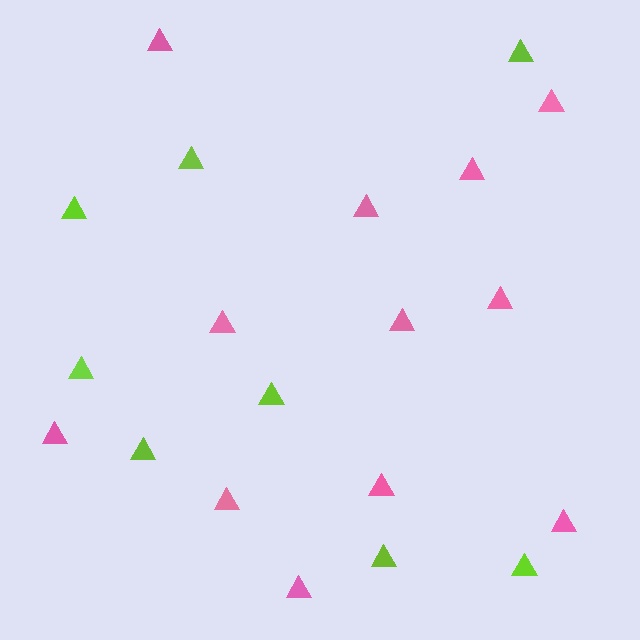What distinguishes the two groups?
There are 2 groups: one group of lime triangles (8) and one group of pink triangles (12).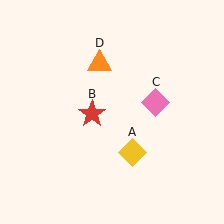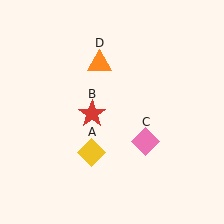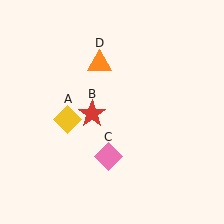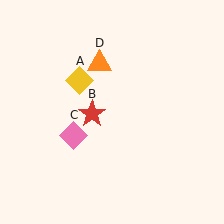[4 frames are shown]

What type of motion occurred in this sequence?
The yellow diamond (object A), pink diamond (object C) rotated clockwise around the center of the scene.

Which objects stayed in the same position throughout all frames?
Red star (object B) and orange triangle (object D) remained stationary.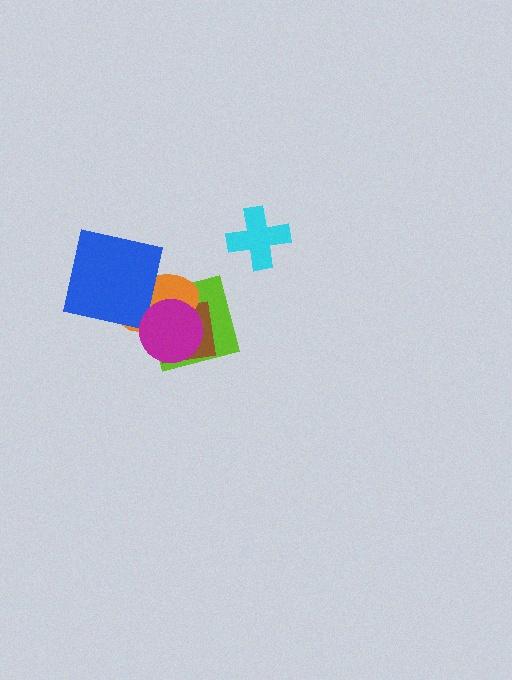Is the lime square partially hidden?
Yes, it is partially covered by another shape.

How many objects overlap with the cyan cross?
0 objects overlap with the cyan cross.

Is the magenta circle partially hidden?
No, no other shape covers it.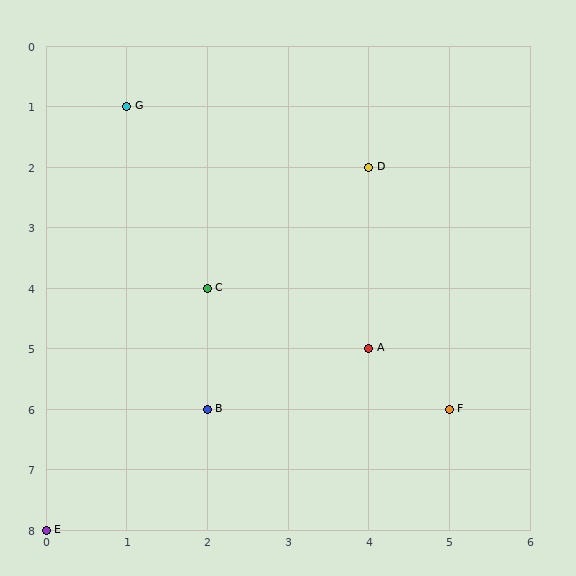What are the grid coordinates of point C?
Point C is at grid coordinates (2, 4).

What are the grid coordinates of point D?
Point D is at grid coordinates (4, 2).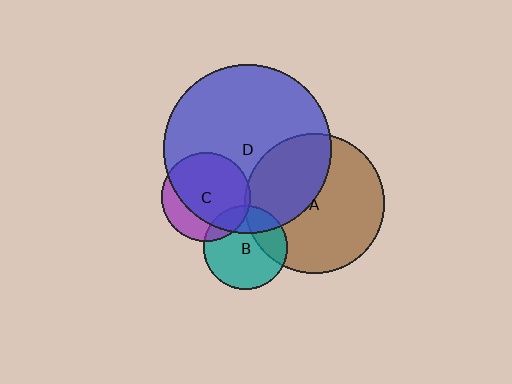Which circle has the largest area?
Circle D (blue).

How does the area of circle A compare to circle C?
Approximately 2.5 times.